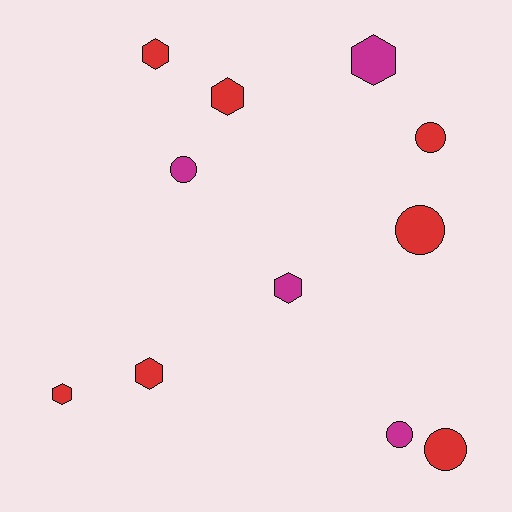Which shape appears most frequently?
Hexagon, with 6 objects.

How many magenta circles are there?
There are 2 magenta circles.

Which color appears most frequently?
Red, with 7 objects.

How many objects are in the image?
There are 11 objects.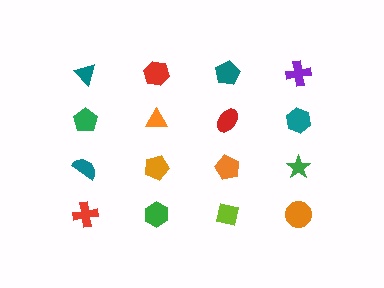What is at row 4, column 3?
A lime square.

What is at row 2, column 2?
An orange triangle.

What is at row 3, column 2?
An orange pentagon.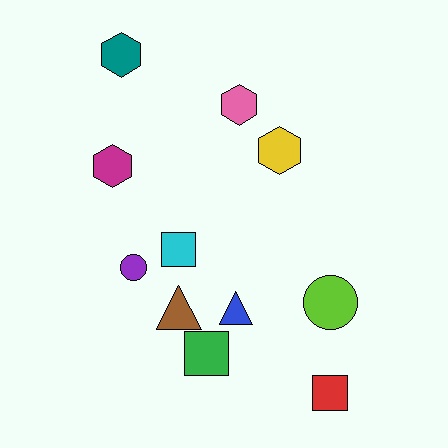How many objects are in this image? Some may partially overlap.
There are 11 objects.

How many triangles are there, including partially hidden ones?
There are 2 triangles.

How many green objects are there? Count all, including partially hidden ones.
There is 1 green object.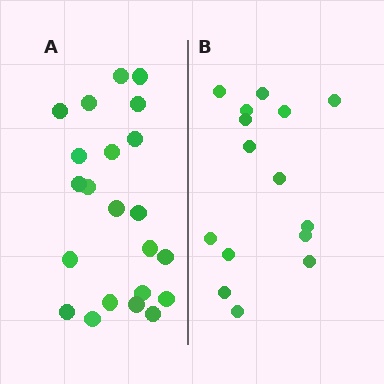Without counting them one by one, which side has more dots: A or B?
Region A (the left region) has more dots.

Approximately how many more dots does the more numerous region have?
Region A has roughly 8 or so more dots than region B.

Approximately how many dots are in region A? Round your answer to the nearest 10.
About 20 dots. (The exact count is 22, which rounds to 20.)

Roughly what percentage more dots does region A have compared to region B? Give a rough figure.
About 45% more.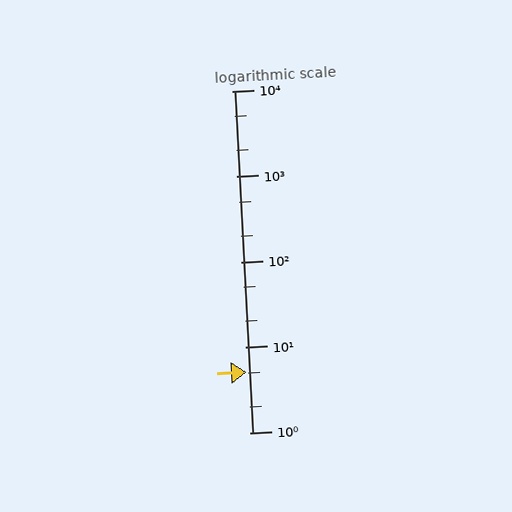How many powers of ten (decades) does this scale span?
The scale spans 4 decades, from 1 to 10000.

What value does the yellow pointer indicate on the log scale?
The pointer indicates approximately 5.1.